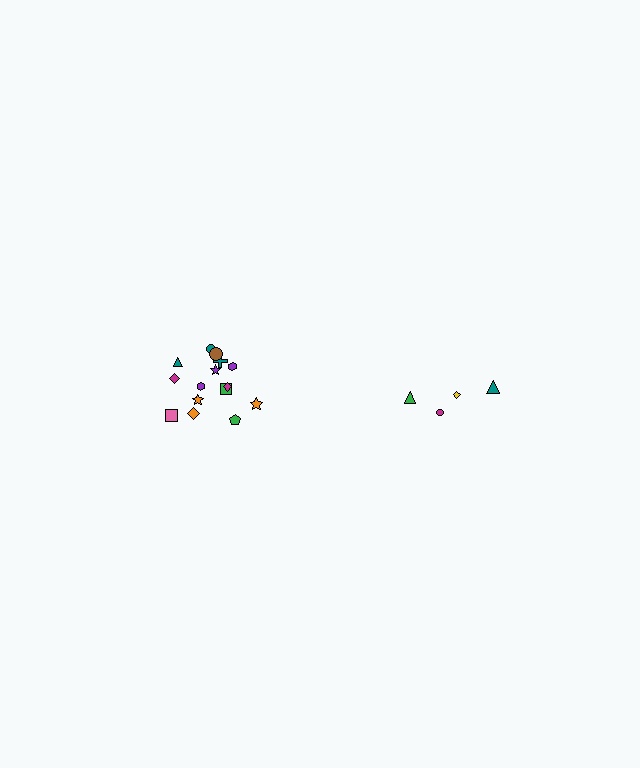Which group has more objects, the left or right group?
The left group.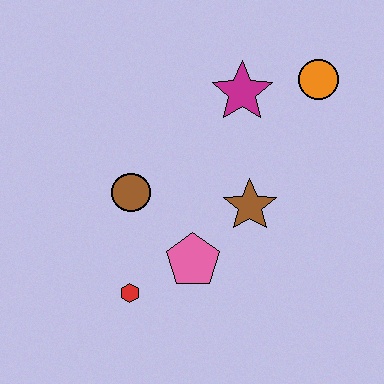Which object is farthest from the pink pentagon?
The orange circle is farthest from the pink pentagon.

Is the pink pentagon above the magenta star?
No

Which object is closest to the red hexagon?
The pink pentagon is closest to the red hexagon.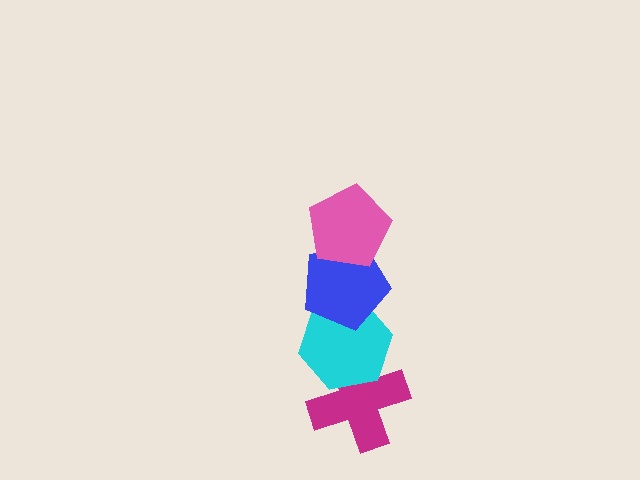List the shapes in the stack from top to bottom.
From top to bottom: the pink pentagon, the blue pentagon, the cyan hexagon, the magenta cross.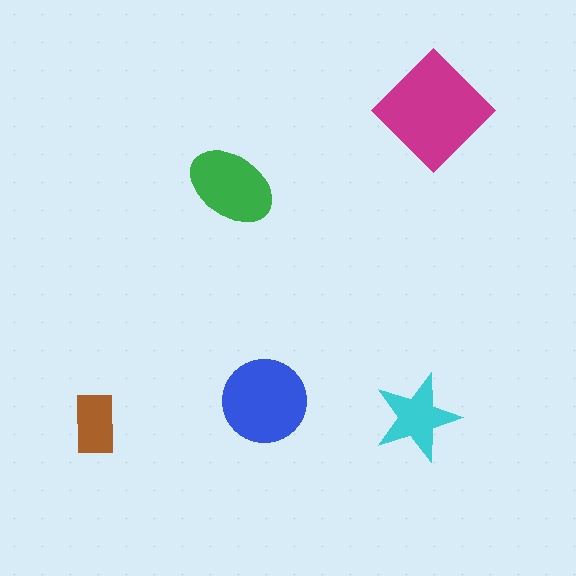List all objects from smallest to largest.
The brown rectangle, the cyan star, the green ellipse, the blue circle, the magenta diamond.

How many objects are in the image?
There are 5 objects in the image.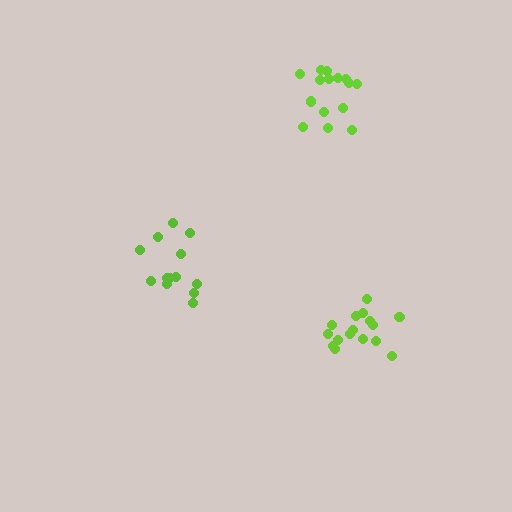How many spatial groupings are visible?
There are 3 spatial groupings.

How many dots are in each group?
Group 1: 13 dots, Group 2: 16 dots, Group 3: 15 dots (44 total).